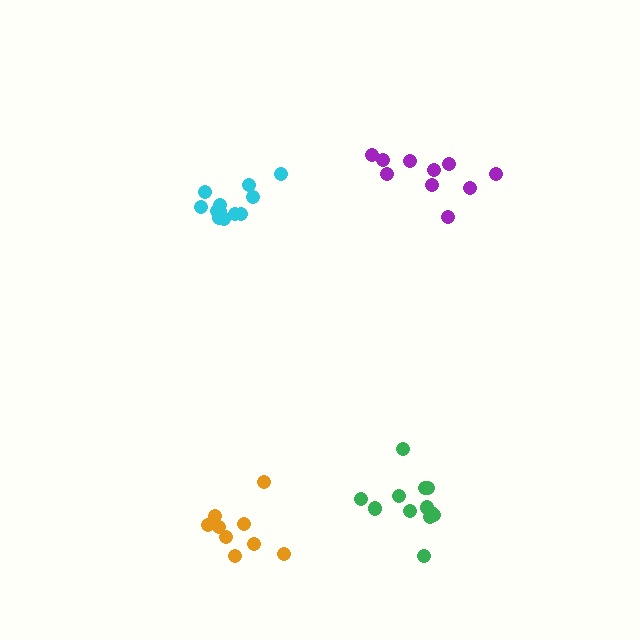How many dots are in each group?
Group 1: 12 dots, Group 2: 12 dots, Group 3: 10 dots, Group 4: 9 dots (43 total).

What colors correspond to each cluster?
The clusters are colored: green, cyan, purple, orange.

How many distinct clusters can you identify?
There are 4 distinct clusters.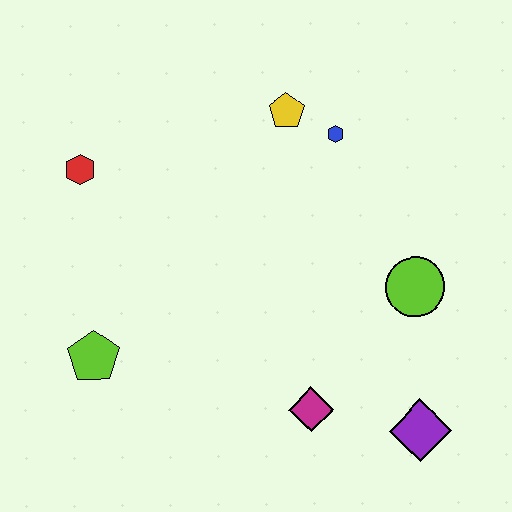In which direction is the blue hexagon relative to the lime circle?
The blue hexagon is above the lime circle.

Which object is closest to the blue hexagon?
The yellow pentagon is closest to the blue hexagon.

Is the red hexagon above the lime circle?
Yes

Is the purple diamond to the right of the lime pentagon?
Yes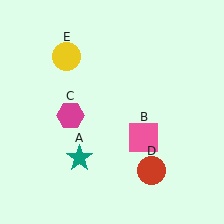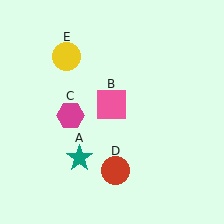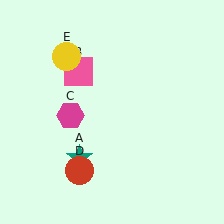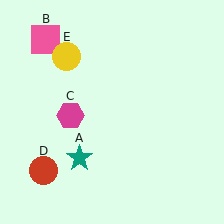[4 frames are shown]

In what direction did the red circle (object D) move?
The red circle (object D) moved left.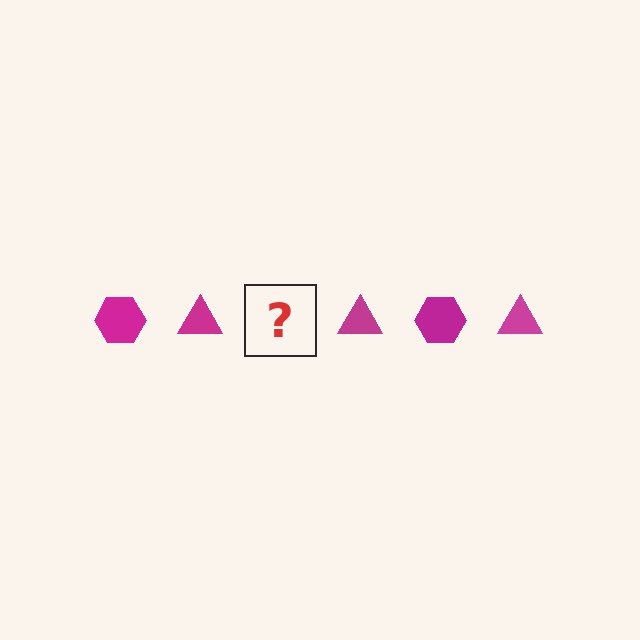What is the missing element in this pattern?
The missing element is a magenta hexagon.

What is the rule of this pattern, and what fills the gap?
The rule is that the pattern cycles through hexagon, triangle shapes in magenta. The gap should be filled with a magenta hexagon.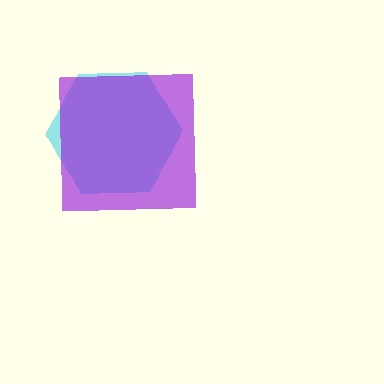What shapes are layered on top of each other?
The layered shapes are: a cyan hexagon, a purple square.